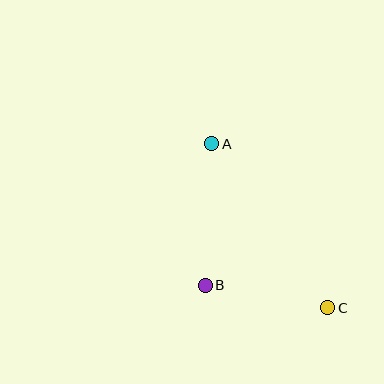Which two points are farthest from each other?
Points A and C are farthest from each other.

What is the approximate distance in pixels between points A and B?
The distance between A and B is approximately 142 pixels.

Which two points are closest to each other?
Points B and C are closest to each other.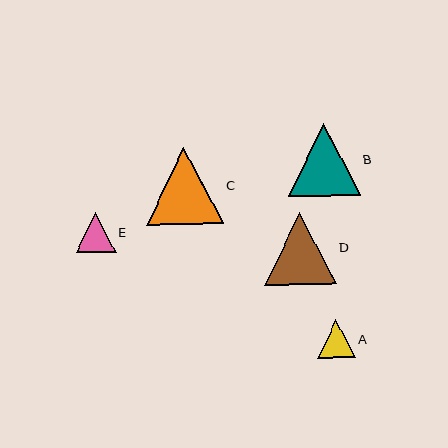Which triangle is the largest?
Triangle C is the largest with a size of approximately 77 pixels.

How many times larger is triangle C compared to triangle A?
Triangle C is approximately 2.0 times the size of triangle A.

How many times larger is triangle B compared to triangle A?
Triangle B is approximately 1.9 times the size of triangle A.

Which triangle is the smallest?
Triangle A is the smallest with a size of approximately 38 pixels.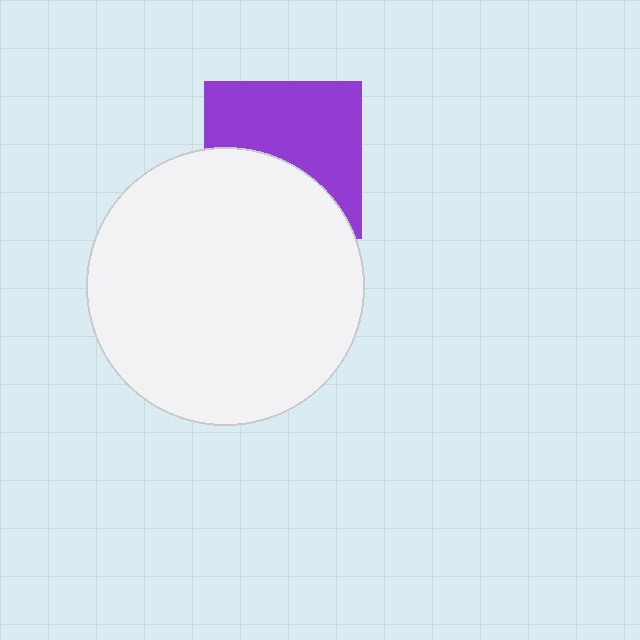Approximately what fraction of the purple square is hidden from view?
Roughly 43% of the purple square is hidden behind the white circle.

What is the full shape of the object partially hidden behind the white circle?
The partially hidden object is a purple square.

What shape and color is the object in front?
The object in front is a white circle.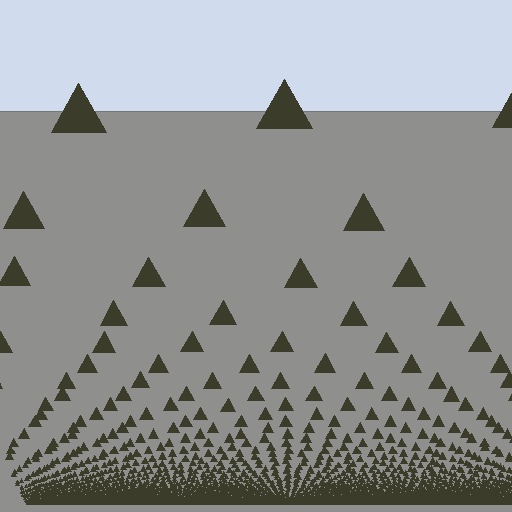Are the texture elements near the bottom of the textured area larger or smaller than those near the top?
Smaller. The gradient is inverted — elements near the bottom are smaller and denser.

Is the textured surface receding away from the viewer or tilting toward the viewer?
The surface appears to tilt toward the viewer. Texture elements get larger and sparser toward the top.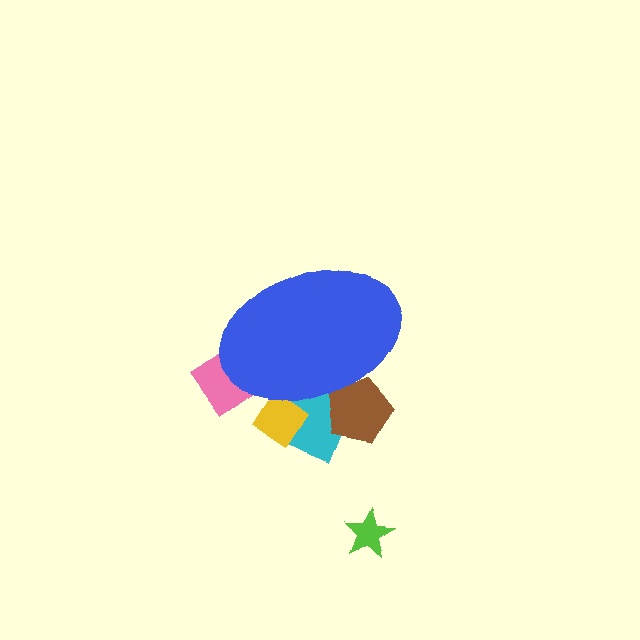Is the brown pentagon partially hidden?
Yes, the brown pentagon is partially hidden behind the blue ellipse.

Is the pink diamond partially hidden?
Yes, the pink diamond is partially hidden behind the blue ellipse.